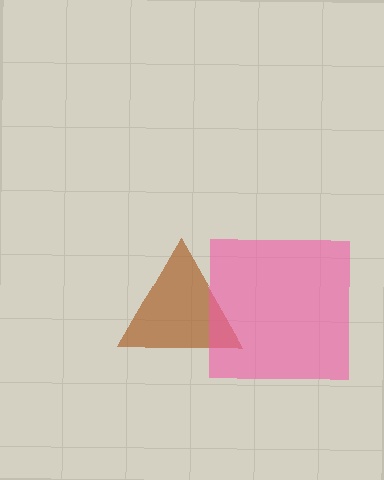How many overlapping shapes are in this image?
There are 2 overlapping shapes in the image.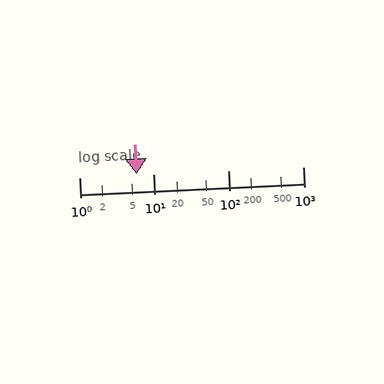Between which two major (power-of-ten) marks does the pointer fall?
The pointer is between 1 and 10.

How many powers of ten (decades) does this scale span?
The scale spans 3 decades, from 1 to 1000.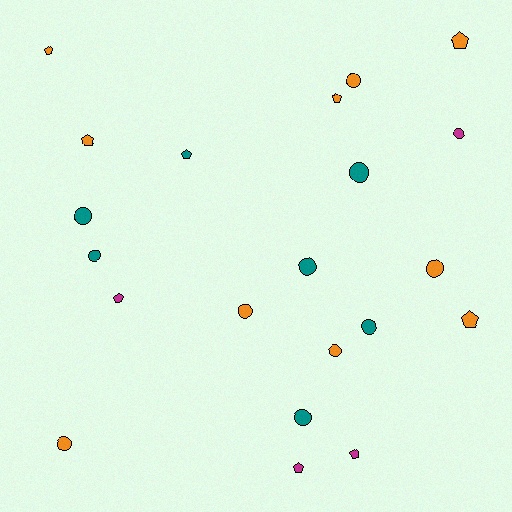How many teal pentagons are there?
There is 1 teal pentagon.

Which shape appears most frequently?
Circle, with 12 objects.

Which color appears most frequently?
Orange, with 10 objects.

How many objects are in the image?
There are 21 objects.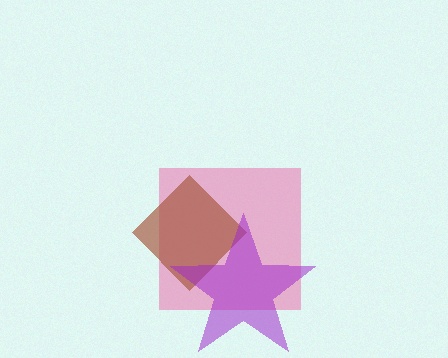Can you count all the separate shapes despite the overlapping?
Yes, there are 3 separate shapes.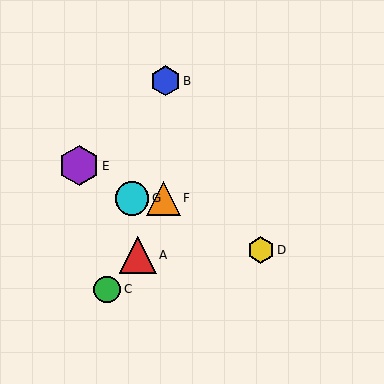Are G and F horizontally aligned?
Yes, both are at y≈198.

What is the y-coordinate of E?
Object E is at y≈166.